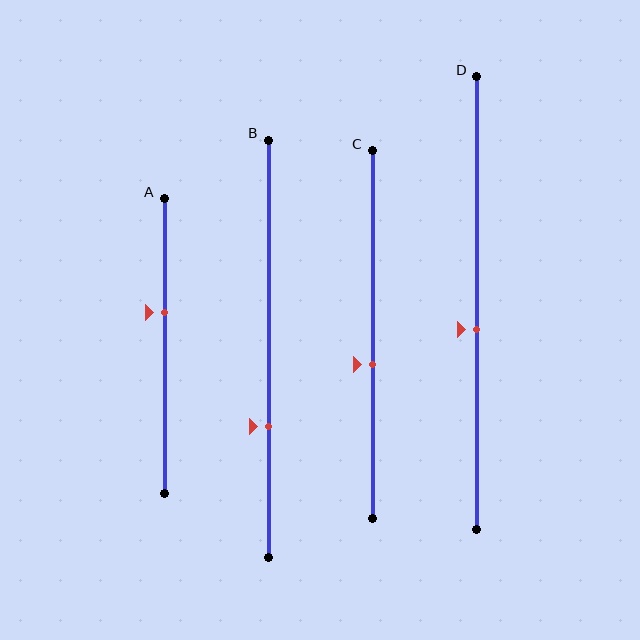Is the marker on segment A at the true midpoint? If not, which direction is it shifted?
No, the marker on segment A is shifted upward by about 12% of the segment length.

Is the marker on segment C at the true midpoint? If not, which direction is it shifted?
No, the marker on segment C is shifted downward by about 8% of the segment length.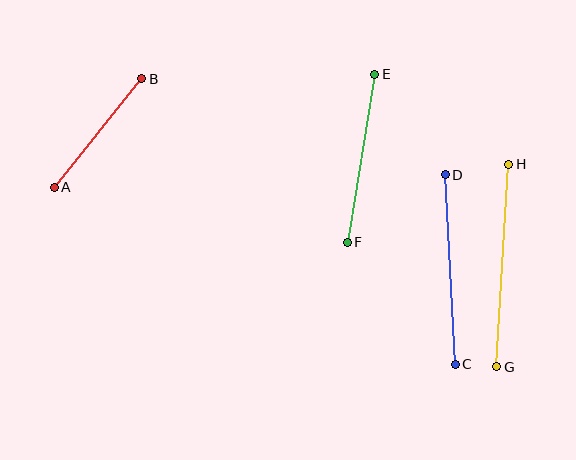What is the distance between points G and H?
The distance is approximately 203 pixels.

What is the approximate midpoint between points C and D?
The midpoint is at approximately (450, 270) pixels.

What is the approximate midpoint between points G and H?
The midpoint is at approximately (503, 266) pixels.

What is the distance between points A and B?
The distance is approximately 139 pixels.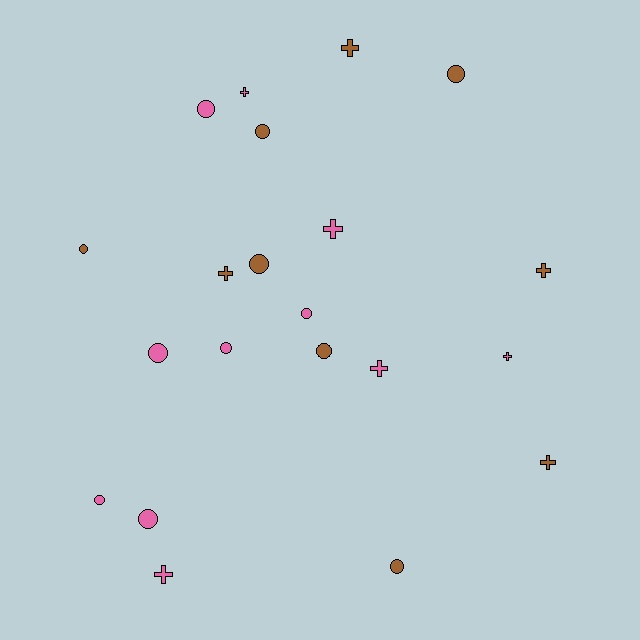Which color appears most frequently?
Pink, with 11 objects.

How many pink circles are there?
There are 6 pink circles.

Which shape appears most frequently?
Circle, with 12 objects.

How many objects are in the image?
There are 21 objects.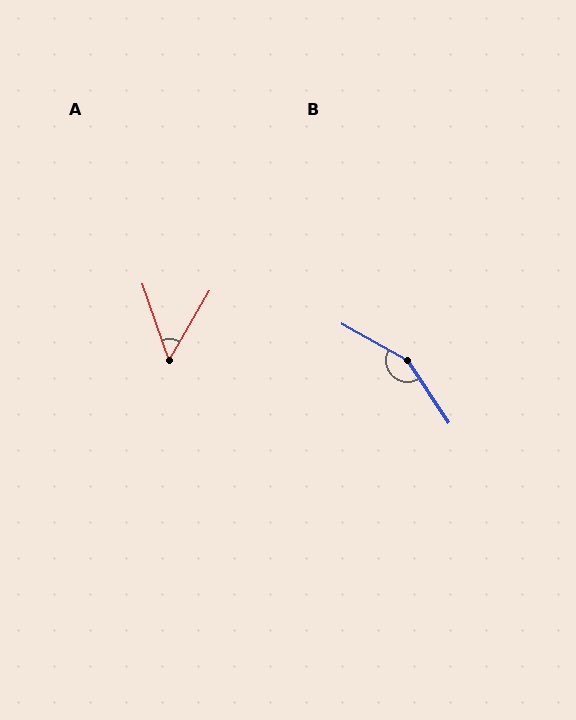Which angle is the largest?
B, at approximately 153 degrees.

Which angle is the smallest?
A, at approximately 49 degrees.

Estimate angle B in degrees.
Approximately 153 degrees.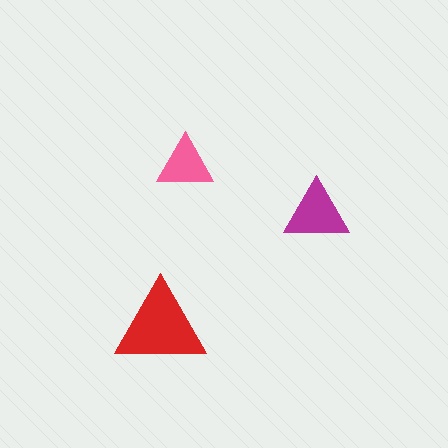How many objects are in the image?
There are 3 objects in the image.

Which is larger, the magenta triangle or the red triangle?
The red one.